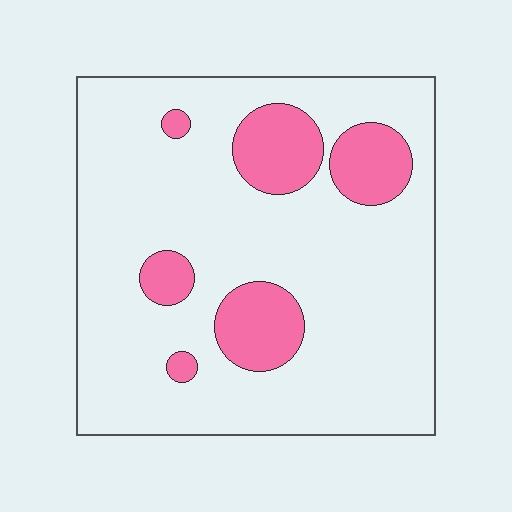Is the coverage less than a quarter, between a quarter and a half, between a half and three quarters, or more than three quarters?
Less than a quarter.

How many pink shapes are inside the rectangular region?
6.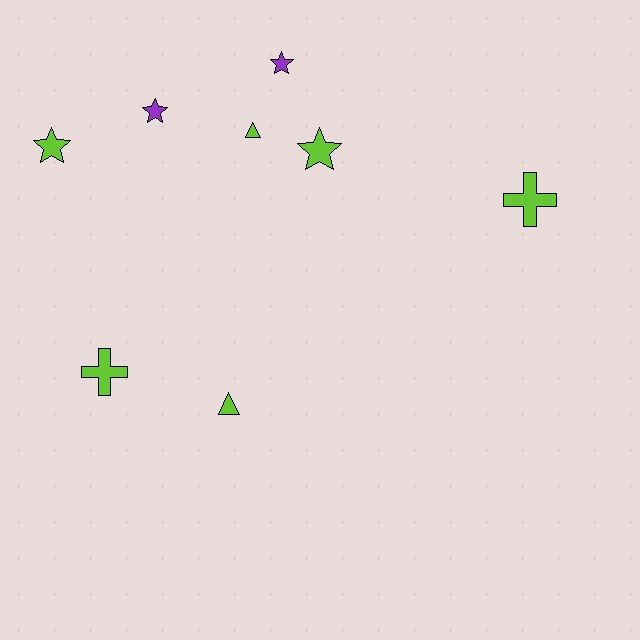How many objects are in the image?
There are 8 objects.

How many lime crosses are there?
There are 2 lime crosses.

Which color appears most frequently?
Lime, with 6 objects.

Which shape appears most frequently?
Star, with 4 objects.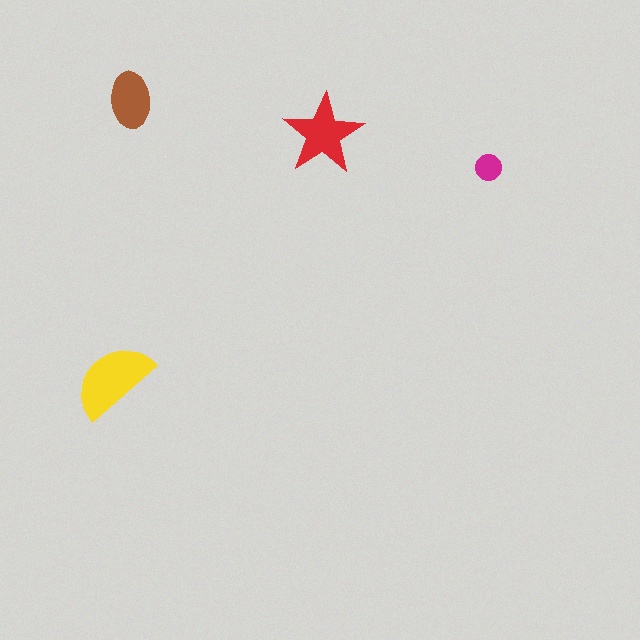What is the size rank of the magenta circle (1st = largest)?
4th.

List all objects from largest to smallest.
The yellow semicircle, the red star, the brown ellipse, the magenta circle.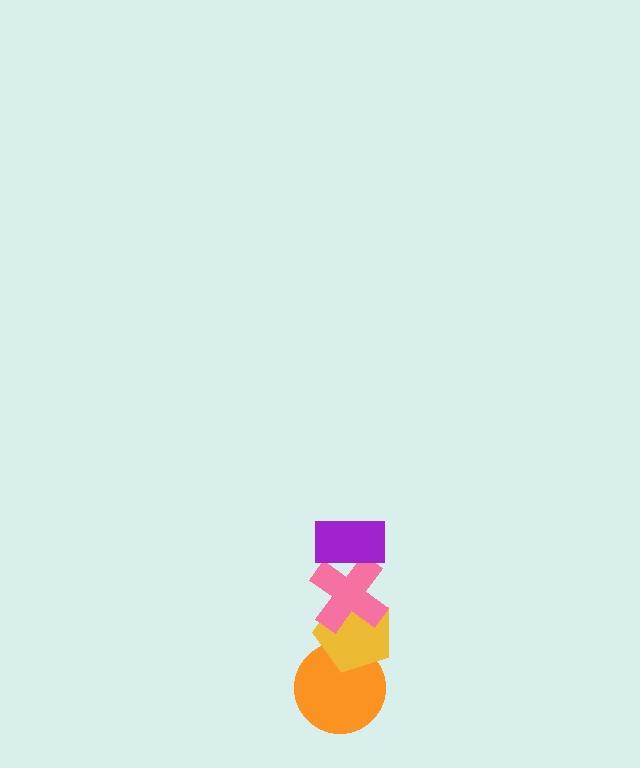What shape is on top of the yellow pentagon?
The pink cross is on top of the yellow pentagon.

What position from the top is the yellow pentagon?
The yellow pentagon is 3rd from the top.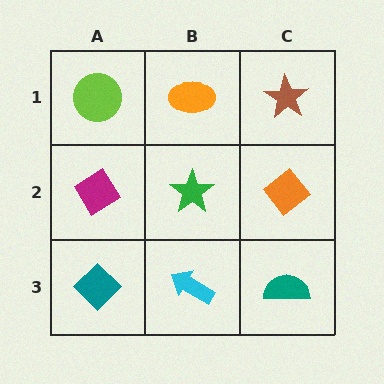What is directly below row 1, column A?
A magenta diamond.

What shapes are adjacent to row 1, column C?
An orange diamond (row 2, column C), an orange ellipse (row 1, column B).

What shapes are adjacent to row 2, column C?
A brown star (row 1, column C), a teal semicircle (row 3, column C), a green star (row 2, column B).